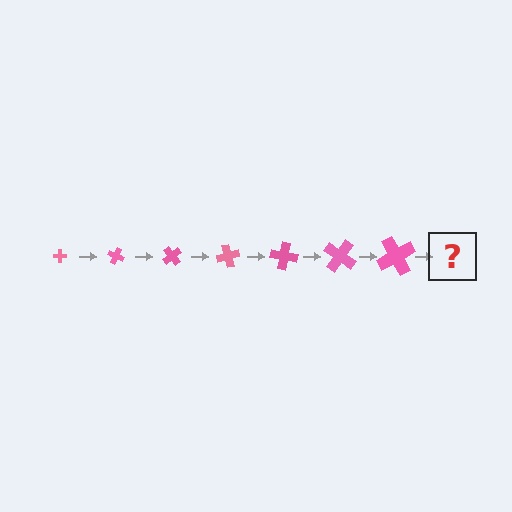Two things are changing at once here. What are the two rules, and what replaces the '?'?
The two rules are that the cross grows larger each step and it rotates 25 degrees each step. The '?' should be a cross, larger than the previous one and rotated 175 degrees from the start.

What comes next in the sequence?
The next element should be a cross, larger than the previous one and rotated 175 degrees from the start.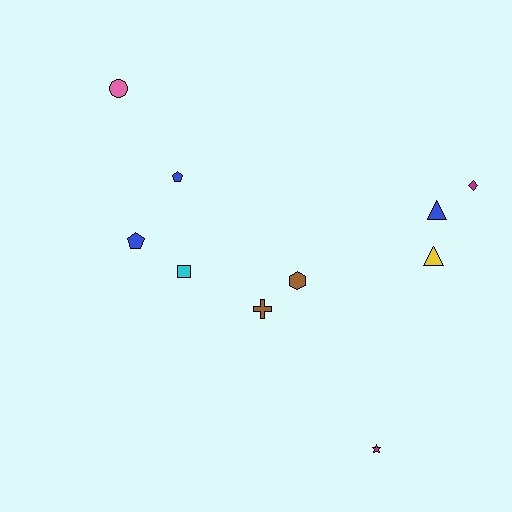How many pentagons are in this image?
There are 2 pentagons.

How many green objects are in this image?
There are no green objects.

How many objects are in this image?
There are 10 objects.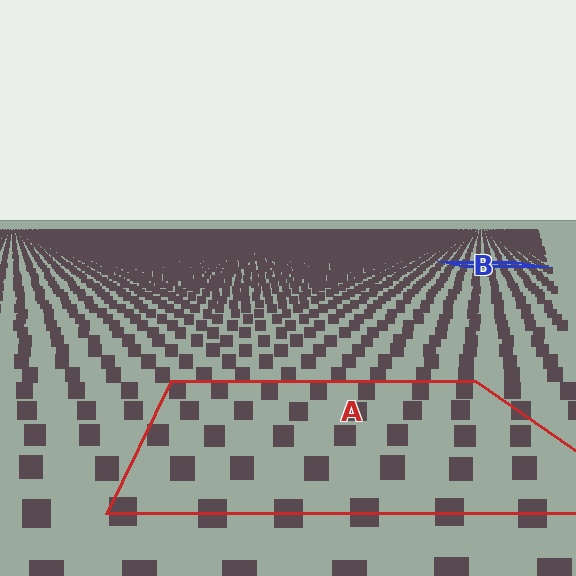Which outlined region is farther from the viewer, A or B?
Region B is farther from the viewer — the texture elements inside it appear smaller and more densely packed.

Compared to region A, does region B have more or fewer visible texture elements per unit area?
Region B has more texture elements per unit area — they are packed more densely because it is farther away.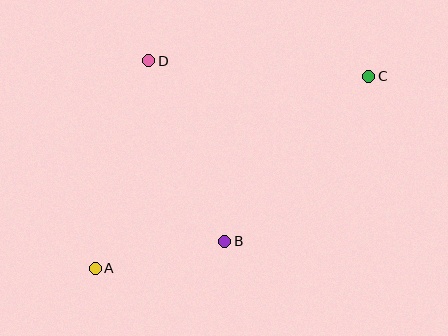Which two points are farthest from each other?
Points A and C are farthest from each other.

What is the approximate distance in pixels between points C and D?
The distance between C and D is approximately 220 pixels.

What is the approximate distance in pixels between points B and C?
The distance between B and C is approximately 219 pixels.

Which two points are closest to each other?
Points A and B are closest to each other.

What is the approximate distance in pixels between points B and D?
The distance between B and D is approximately 196 pixels.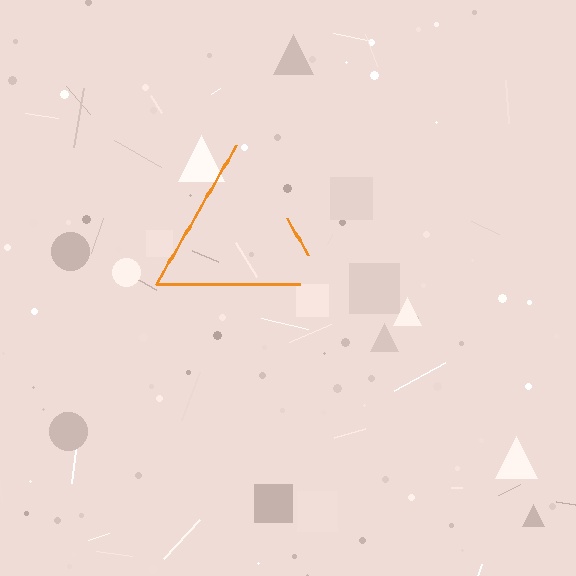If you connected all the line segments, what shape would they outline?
They would outline a triangle.